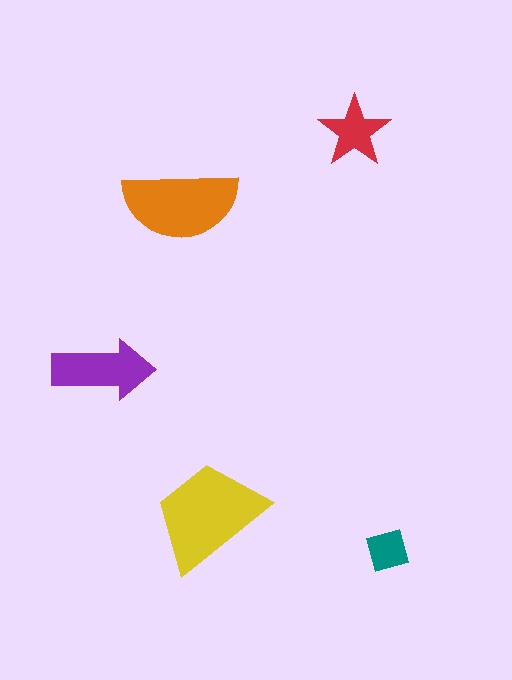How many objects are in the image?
There are 5 objects in the image.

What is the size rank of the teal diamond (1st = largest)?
5th.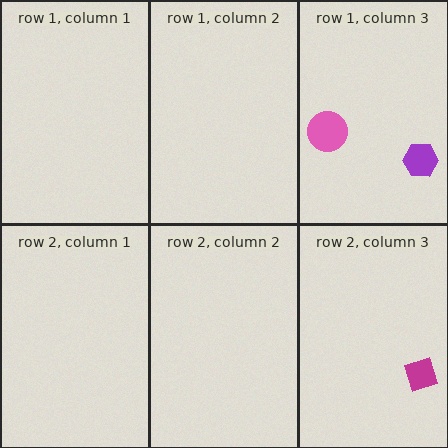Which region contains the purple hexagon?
The row 1, column 3 region.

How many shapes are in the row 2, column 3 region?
1.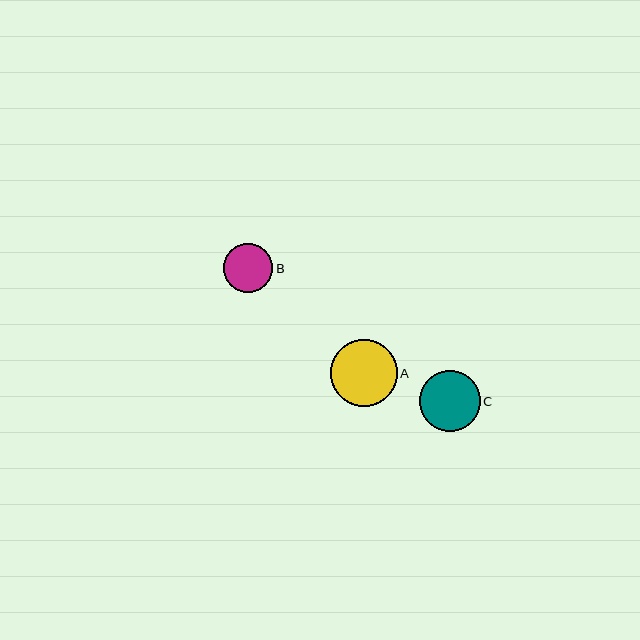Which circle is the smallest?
Circle B is the smallest with a size of approximately 49 pixels.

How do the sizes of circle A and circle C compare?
Circle A and circle C are approximately the same size.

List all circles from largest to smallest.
From largest to smallest: A, C, B.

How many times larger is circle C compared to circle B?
Circle C is approximately 1.3 times the size of circle B.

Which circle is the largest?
Circle A is the largest with a size of approximately 67 pixels.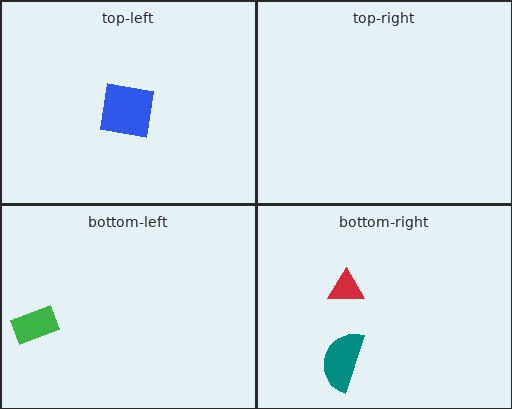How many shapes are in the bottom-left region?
1.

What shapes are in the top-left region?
The blue square.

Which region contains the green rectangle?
The bottom-left region.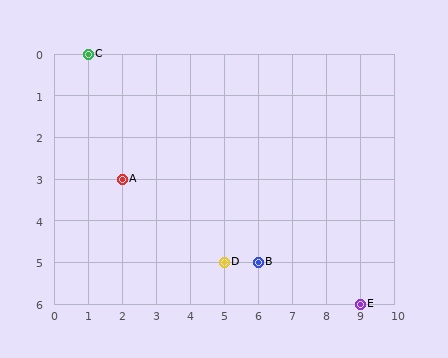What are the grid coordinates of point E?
Point E is at grid coordinates (9, 6).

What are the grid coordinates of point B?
Point B is at grid coordinates (6, 5).